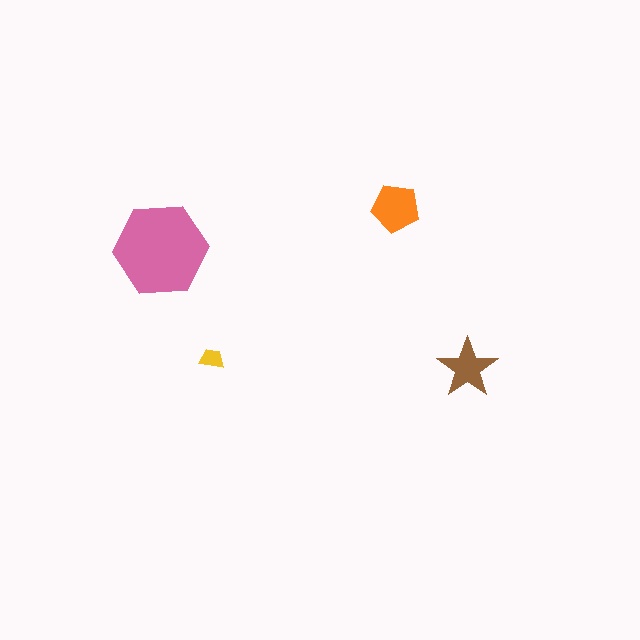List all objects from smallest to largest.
The yellow trapezoid, the brown star, the orange pentagon, the pink hexagon.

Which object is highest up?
The orange pentagon is topmost.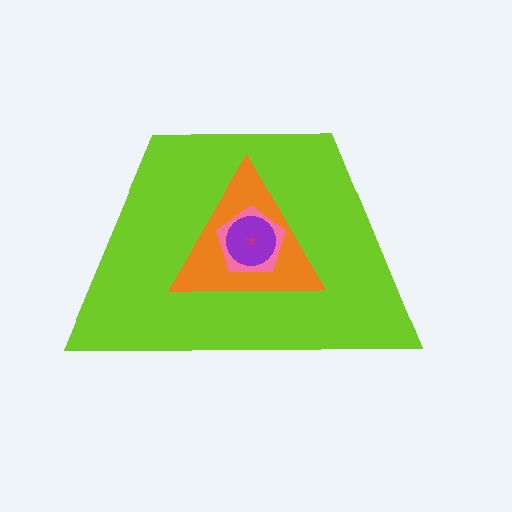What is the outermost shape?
The lime trapezoid.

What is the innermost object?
The magenta star.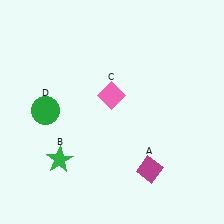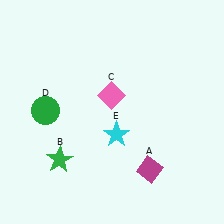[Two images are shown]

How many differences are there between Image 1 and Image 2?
There is 1 difference between the two images.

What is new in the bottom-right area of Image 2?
A cyan star (E) was added in the bottom-right area of Image 2.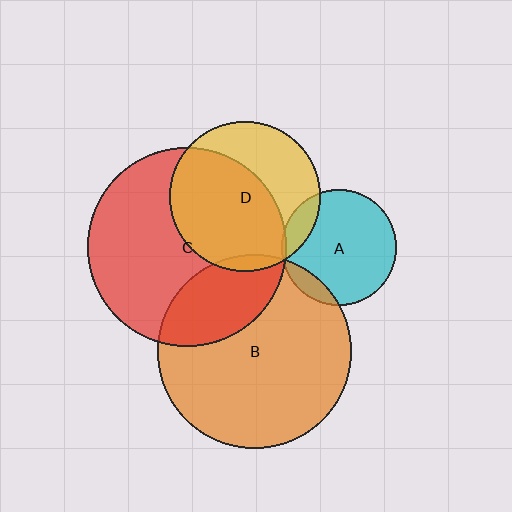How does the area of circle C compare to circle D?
Approximately 1.8 times.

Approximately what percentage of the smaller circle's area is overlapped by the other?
Approximately 25%.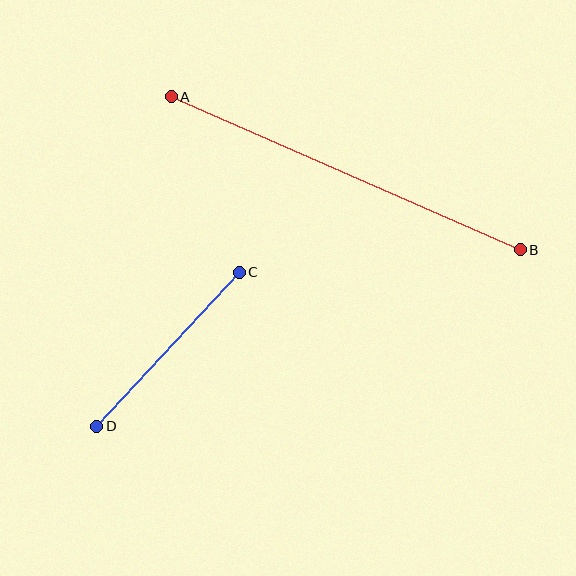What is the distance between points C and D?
The distance is approximately 210 pixels.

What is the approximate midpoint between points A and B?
The midpoint is at approximately (346, 173) pixels.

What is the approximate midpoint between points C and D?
The midpoint is at approximately (168, 349) pixels.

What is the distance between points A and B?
The distance is approximately 381 pixels.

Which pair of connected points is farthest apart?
Points A and B are farthest apart.